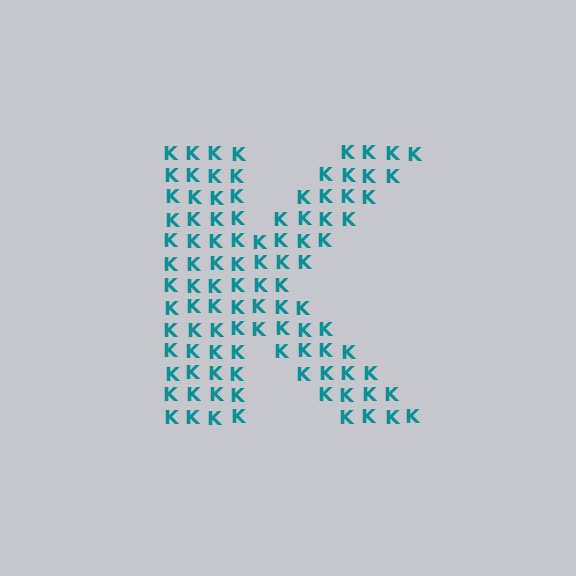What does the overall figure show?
The overall figure shows the letter K.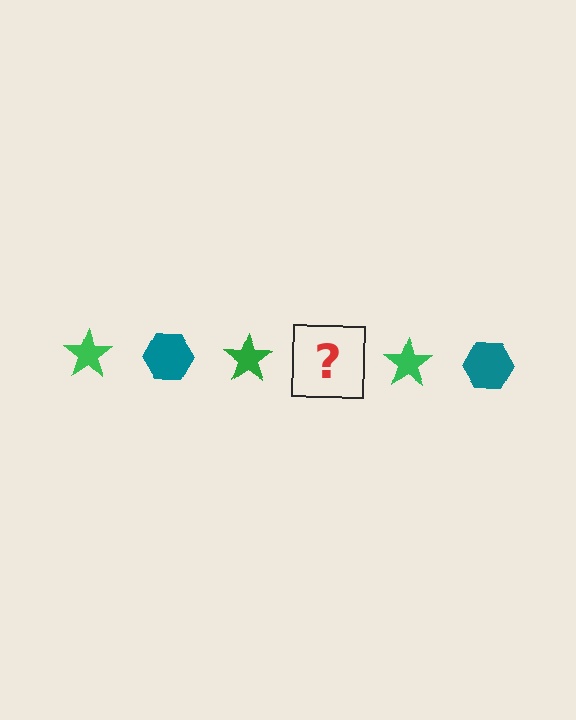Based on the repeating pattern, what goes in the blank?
The blank should be a teal hexagon.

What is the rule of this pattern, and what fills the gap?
The rule is that the pattern alternates between green star and teal hexagon. The gap should be filled with a teal hexagon.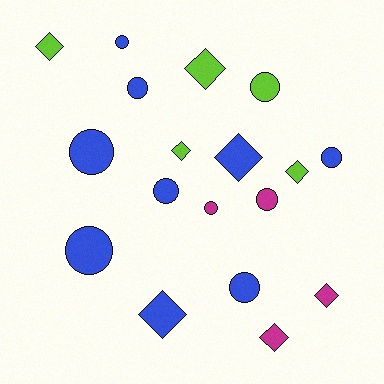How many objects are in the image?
There are 18 objects.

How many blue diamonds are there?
There are 2 blue diamonds.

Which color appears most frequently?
Blue, with 9 objects.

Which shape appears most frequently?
Circle, with 10 objects.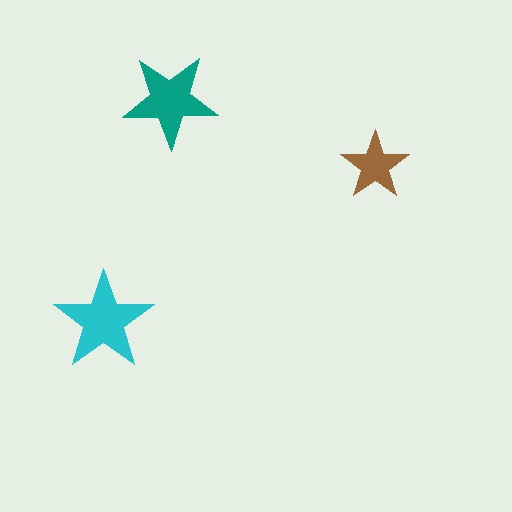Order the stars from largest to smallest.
the cyan one, the teal one, the brown one.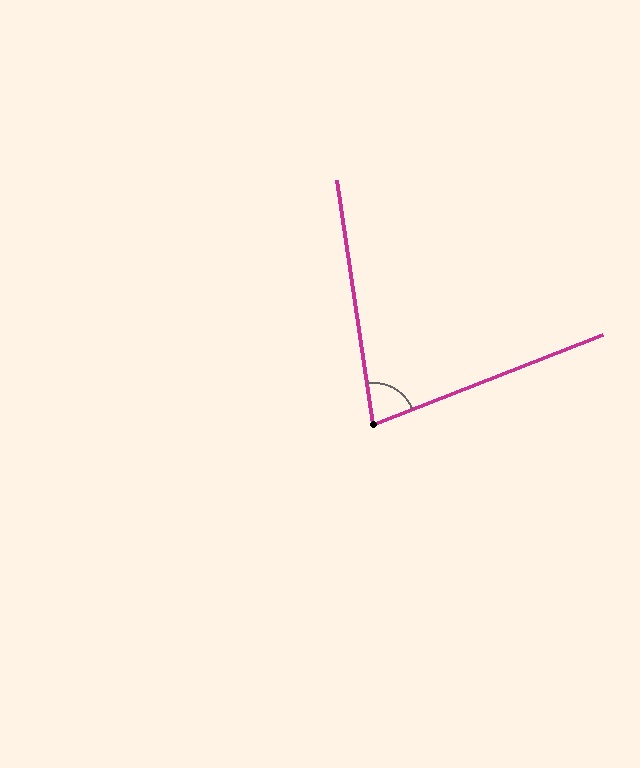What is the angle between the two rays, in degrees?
Approximately 77 degrees.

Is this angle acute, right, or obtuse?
It is acute.